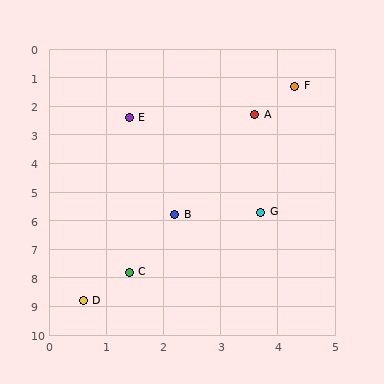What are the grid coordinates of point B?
Point B is at approximately (2.2, 5.8).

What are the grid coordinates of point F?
Point F is at approximately (4.3, 1.3).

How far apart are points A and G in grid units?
Points A and G are about 3.4 grid units apart.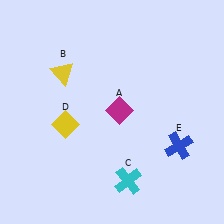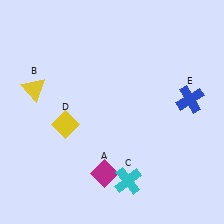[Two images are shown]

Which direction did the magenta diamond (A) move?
The magenta diamond (A) moved down.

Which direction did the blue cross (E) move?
The blue cross (E) moved up.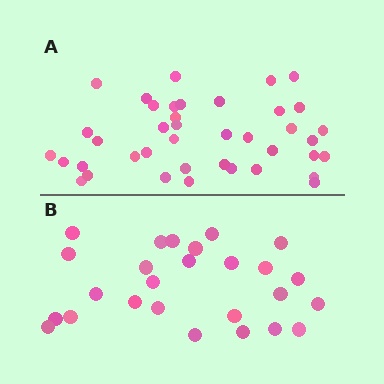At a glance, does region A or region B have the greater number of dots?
Region A (the top region) has more dots.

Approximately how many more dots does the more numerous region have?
Region A has approximately 15 more dots than region B.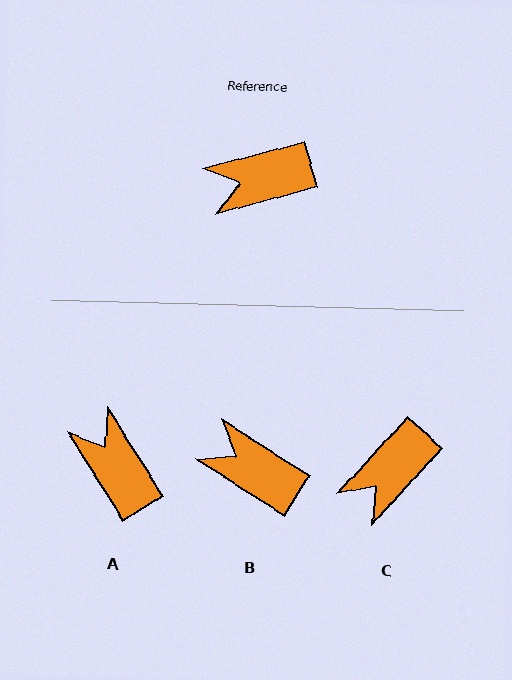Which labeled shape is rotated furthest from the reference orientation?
A, about 73 degrees away.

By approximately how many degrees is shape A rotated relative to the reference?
Approximately 73 degrees clockwise.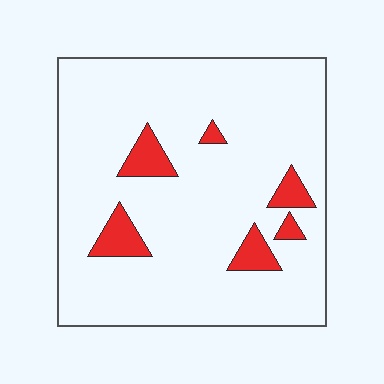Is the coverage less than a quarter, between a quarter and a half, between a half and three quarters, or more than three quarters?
Less than a quarter.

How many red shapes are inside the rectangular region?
6.